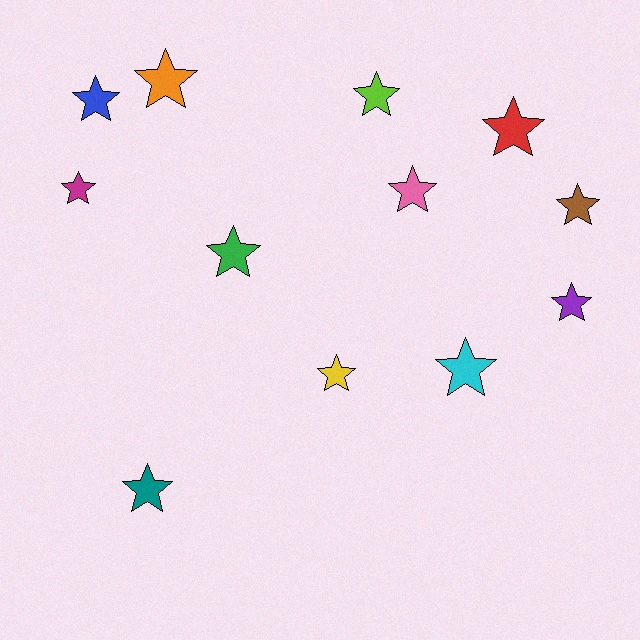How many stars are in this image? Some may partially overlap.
There are 12 stars.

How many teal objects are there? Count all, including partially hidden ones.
There is 1 teal object.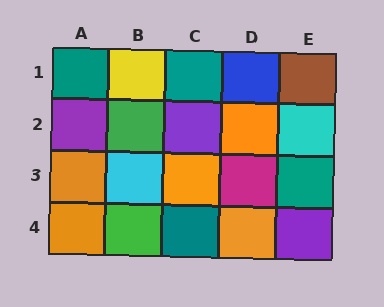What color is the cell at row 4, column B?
Green.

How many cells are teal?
4 cells are teal.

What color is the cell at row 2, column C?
Purple.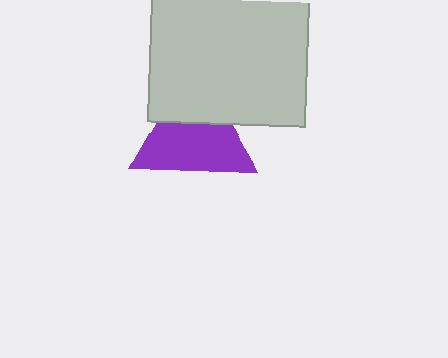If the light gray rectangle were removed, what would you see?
You would see the complete purple triangle.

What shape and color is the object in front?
The object in front is a light gray rectangle.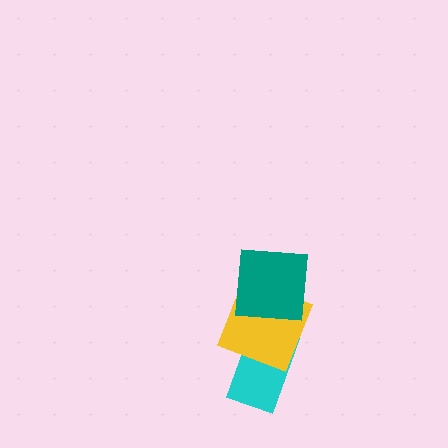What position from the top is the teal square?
The teal square is 1st from the top.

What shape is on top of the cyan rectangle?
The yellow square is on top of the cyan rectangle.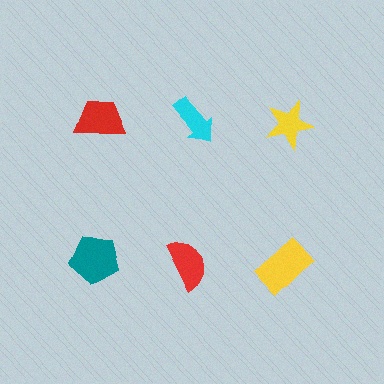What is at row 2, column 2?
A red semicircle.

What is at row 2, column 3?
A yellow rectangle.